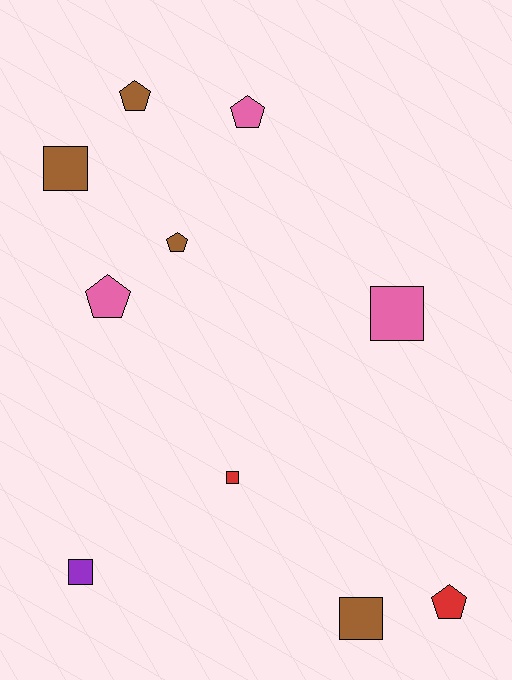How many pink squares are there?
There is 1 pink square.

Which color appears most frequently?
Brown, with 4 objects.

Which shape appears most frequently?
Square, with 5 objects.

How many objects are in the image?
There are 10 objects.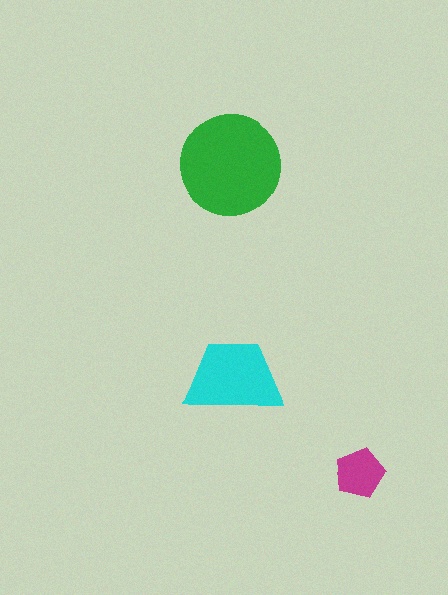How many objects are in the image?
There are 3 objects in the image.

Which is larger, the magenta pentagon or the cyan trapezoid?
The cyan trapezoid.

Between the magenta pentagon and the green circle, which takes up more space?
The green circle.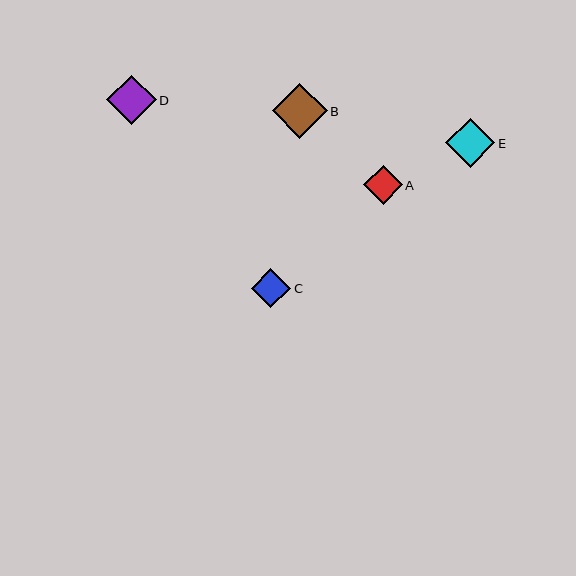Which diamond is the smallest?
Diamond A is the smallest with a size of approximately 39 pixels.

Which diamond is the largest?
Diamond B is the largest with a size of approximately 55 pixels.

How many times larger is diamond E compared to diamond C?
Diamond E is approximately 1.2 times the size of diamond C.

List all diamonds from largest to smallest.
From largest to smallest: B, D, E, C, A.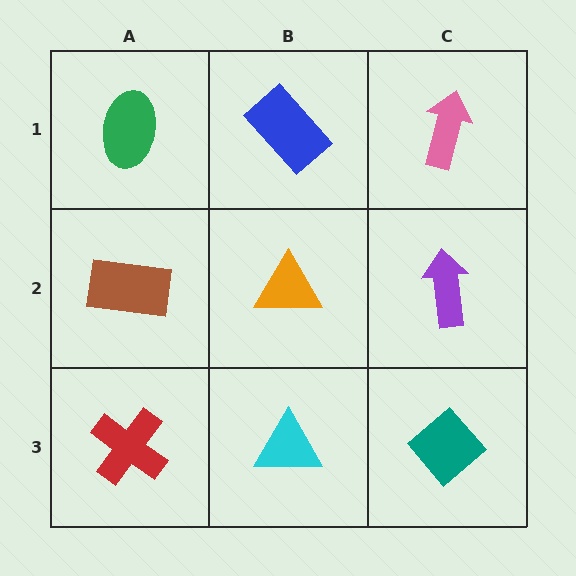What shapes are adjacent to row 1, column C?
A purple arrow (row 2, column C), a blue rectangle (row 1, column B).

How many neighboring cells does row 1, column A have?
2.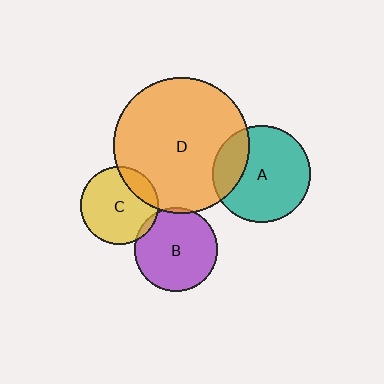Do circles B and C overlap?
Yes.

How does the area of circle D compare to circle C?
Approximately 3.1 times.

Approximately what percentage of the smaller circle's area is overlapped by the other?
Approximately 5%.